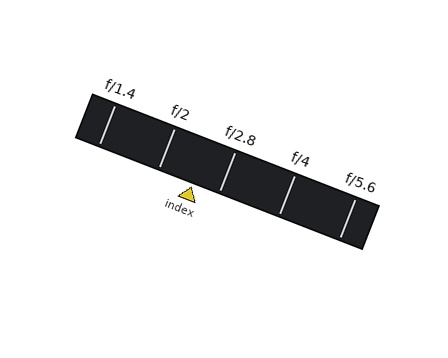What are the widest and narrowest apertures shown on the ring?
The widest aperture shown is f/1.4 and the narrowest is f/5.6.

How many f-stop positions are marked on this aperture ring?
There are 5 f-stop positions marked.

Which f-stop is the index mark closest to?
The index mark is closest to f/2.8.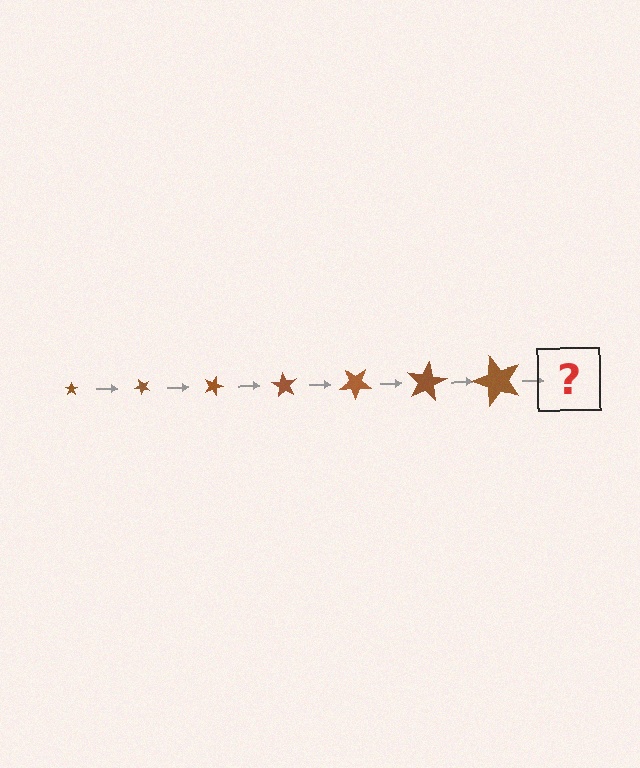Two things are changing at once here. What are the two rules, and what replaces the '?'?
The two rules are that the star grows larger each step and it rotates 45 degrees each step. The '?' should be a star, larger than the previous one and rotated 315 degrees from the start.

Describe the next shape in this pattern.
It should be a star, larger than the previous one and rotated 315 degrees from the start.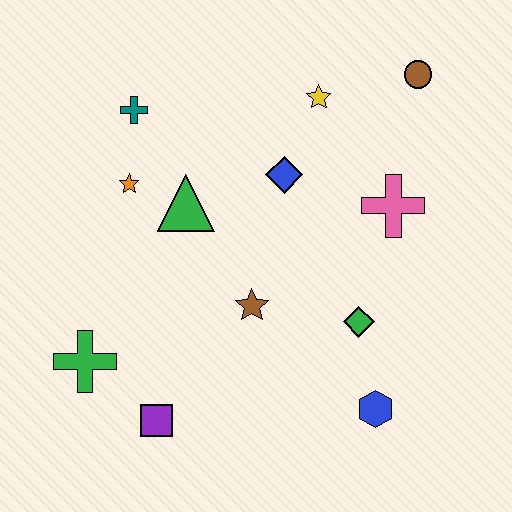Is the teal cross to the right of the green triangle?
No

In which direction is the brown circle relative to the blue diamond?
The brown circle is to the right of the blue diamond.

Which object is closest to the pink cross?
The blue diamond is closest to the pink cross.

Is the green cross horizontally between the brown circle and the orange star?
No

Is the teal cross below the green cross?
No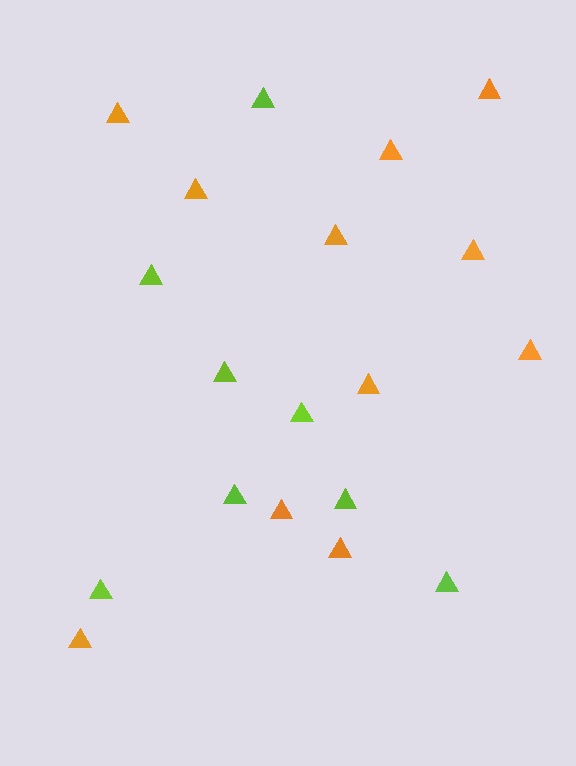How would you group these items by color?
There are 2 groups: one group of orange triangles (11) and one group of lime triangles (8).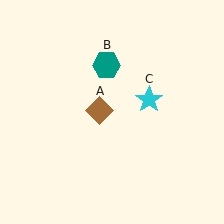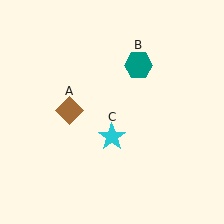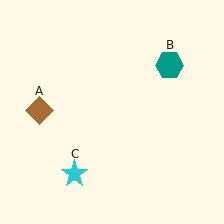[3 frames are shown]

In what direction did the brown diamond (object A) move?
The brown diamond (object A) moved left.